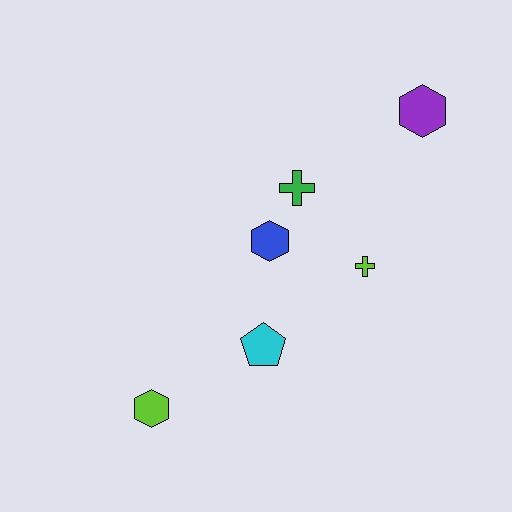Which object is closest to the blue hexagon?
The green cross is closest to the blue hexagon.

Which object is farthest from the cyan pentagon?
The purple hexagon is farthest from the cyan pentagon.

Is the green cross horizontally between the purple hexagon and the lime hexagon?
Yes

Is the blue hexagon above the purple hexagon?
No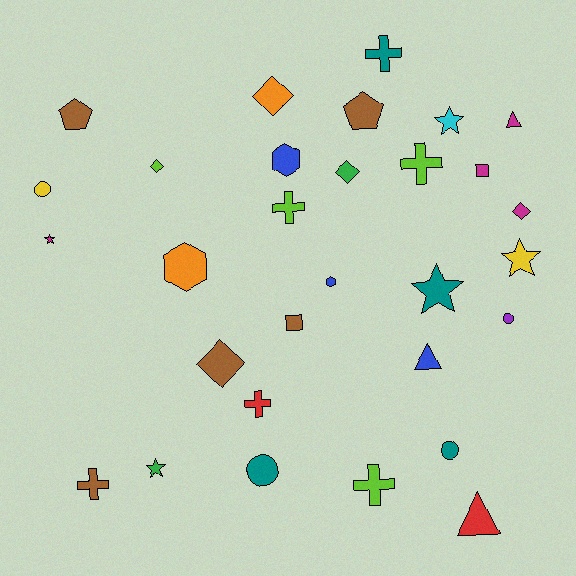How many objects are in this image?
There are 30 objects.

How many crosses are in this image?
There are 6 crosses.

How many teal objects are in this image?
There are 4 teal objects.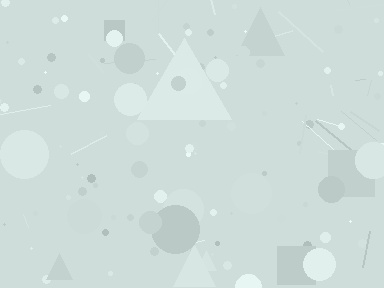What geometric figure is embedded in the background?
A triangle is embedded in the background.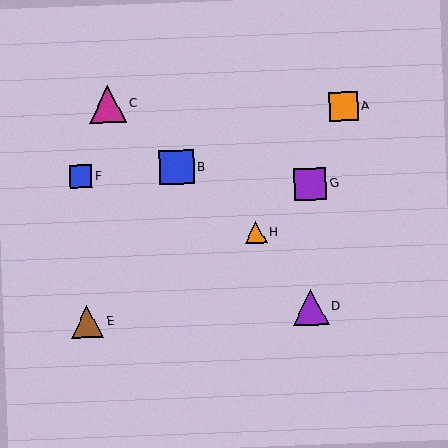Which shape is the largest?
The magenta triangle (labeled C) is the largest.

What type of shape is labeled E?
Shape E is a brown triangle.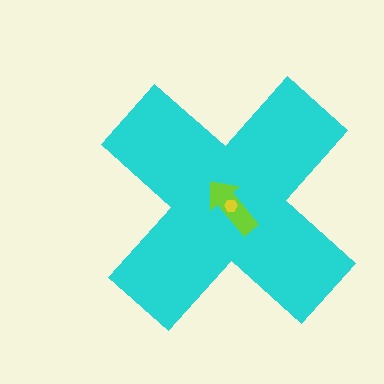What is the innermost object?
The yellow hexagon.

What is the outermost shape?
The cyan cross.